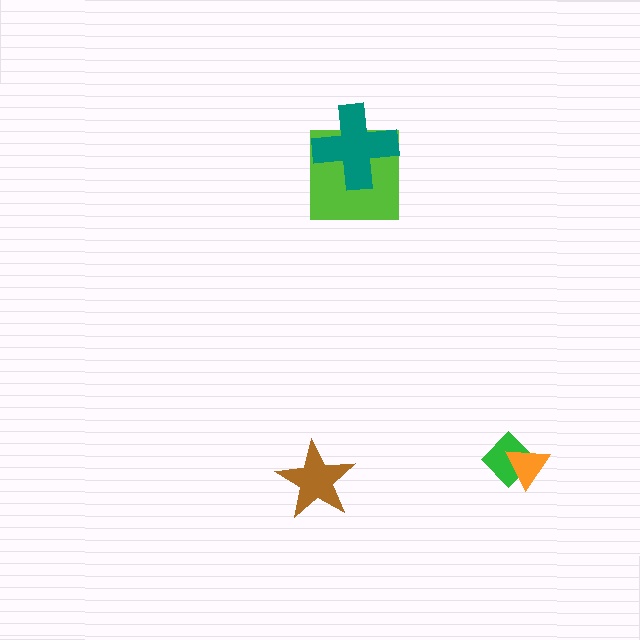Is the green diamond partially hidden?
Yes, it is partially covered by another shape.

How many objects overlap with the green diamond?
1 object overlaps with the green diamond.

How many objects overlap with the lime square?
1 object overlaps with the lime square.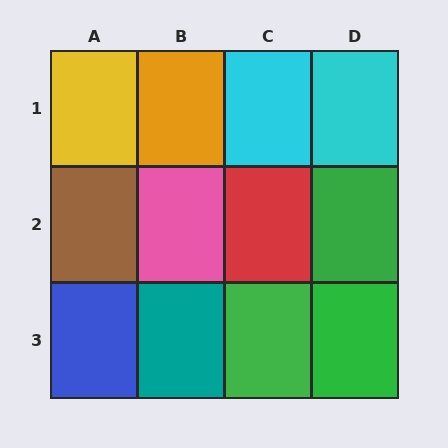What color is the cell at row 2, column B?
Pink.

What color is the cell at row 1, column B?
Orange.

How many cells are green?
3 cells are green.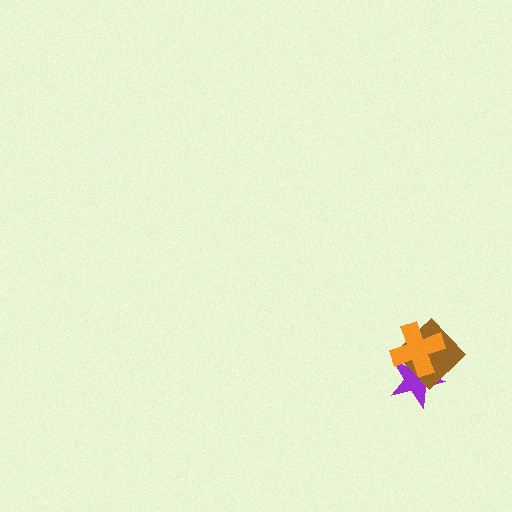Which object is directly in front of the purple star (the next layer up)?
The brown diamond is directly in front of the purple star.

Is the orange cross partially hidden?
No, no other shape covers it.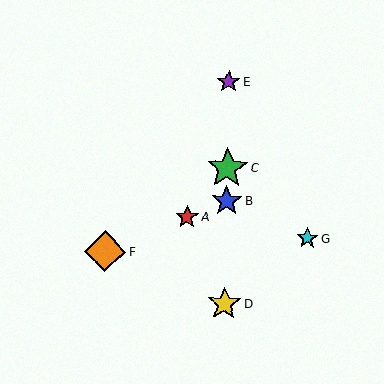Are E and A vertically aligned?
No, E is at x≈229 and A is at x≈187.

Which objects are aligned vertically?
Objects B, C, D, E are aligned vertically.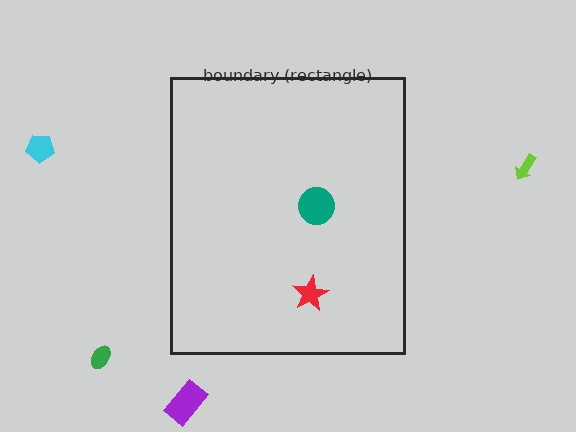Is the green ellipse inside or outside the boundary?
Outside.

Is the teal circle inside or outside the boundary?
Inside.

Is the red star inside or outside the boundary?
Inside.